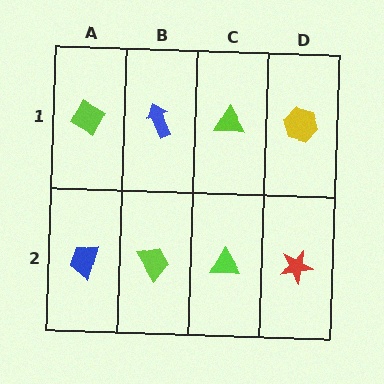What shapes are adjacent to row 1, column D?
A red star (row 2, column D), a lime triangle (row 1, column C).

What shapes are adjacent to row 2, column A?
A lime diamond (row 1, column A), a lime trapezoid (row 2, column B).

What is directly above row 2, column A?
A lime diamond.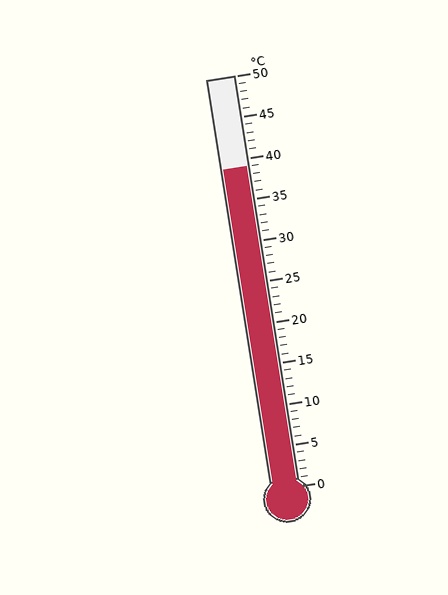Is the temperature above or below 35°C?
The temperature is above 35°C.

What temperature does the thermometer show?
The thermometer shows approximately 39°C.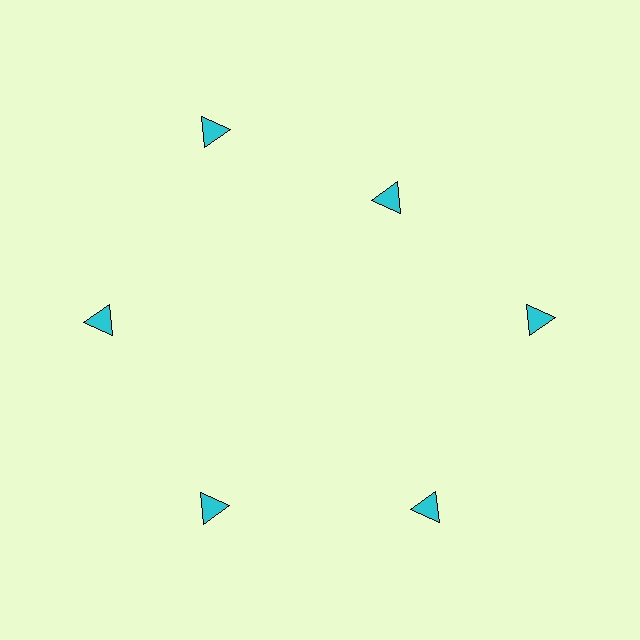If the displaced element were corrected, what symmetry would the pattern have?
It would have 6-fold rotational symmetry — the pattern would map onto itself every 60 degrees.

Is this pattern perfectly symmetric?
No. The 6 cyan triangles are arranged in a ring, but one element near the 1 o'clock position is pulled inward toward the center, breaking the 6-fold rotational symmetry.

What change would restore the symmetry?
The symmetry would be restored by moving it outward, back onto the ring so that all 6 triangles sit at equal angles and equal distance from the center.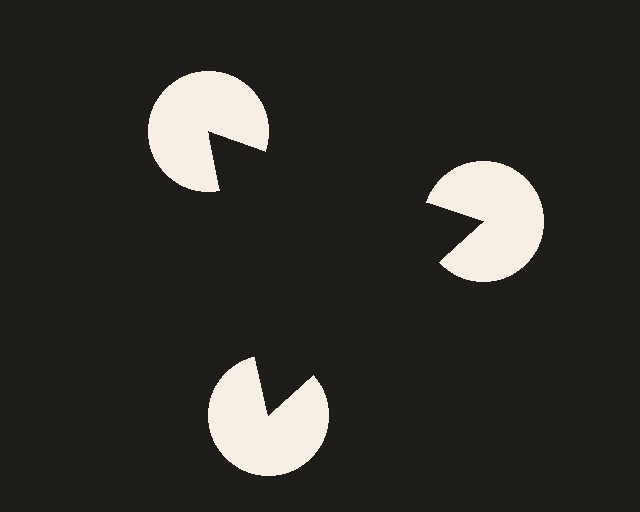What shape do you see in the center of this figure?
An illusory triangle — its edges are inferred from the aligned wedge cuts in the pac-man discs, not physically drawn.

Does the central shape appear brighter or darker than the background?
It typically appears slightly darker than the background, even though no actual brightness change is drawn.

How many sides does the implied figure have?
3 sides.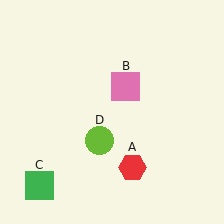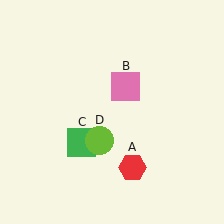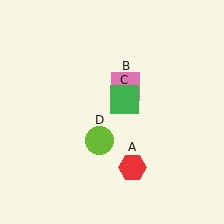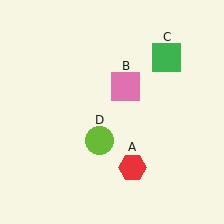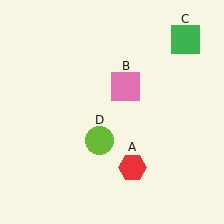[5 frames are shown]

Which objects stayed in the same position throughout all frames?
Red hexagon (object A) and pink square (object B) and lime circle (object D) remained stationary.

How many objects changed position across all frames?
1 object changed position: green square (object C).